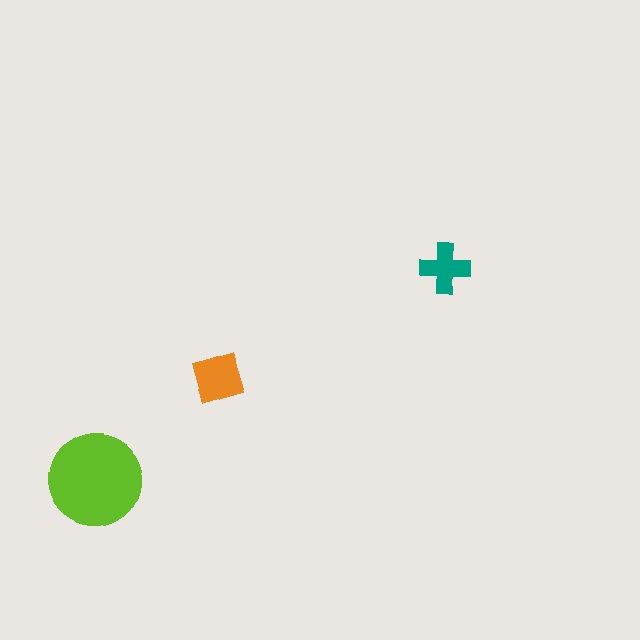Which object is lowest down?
The lime circle is bottommost.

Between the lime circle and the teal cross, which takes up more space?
The lime circle.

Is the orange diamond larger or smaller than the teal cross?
Larger.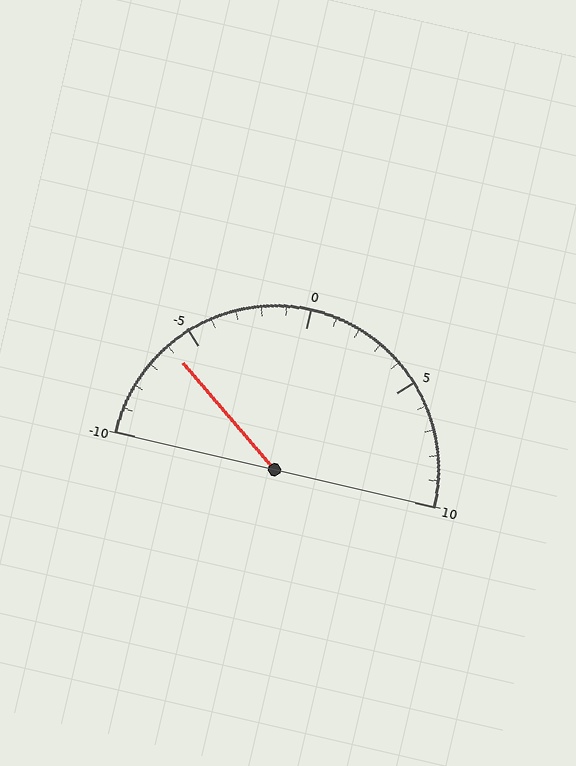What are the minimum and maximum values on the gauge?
The gauge ranges from -10 to 10.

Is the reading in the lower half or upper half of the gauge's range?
The reading is in the lower half of the range (-10 to 10).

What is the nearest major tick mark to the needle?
The nearest major tick mark is -5.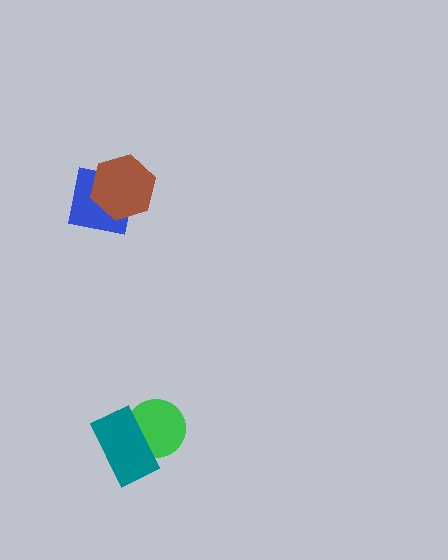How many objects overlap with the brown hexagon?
1 object overlaps with the brown hexagon.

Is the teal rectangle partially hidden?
No, no other shape covers it.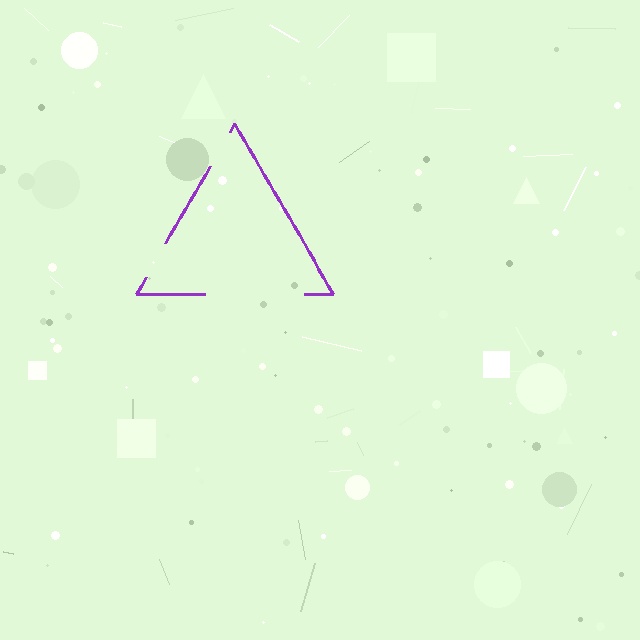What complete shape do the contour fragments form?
The contour fragments form a triangle.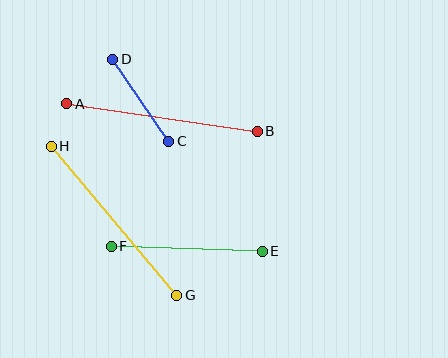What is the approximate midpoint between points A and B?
The midpoint is at approximately (162, 118) pixels.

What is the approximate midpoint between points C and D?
The midpoint is at approximately (141, 100) pixels.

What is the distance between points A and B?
The distance is approximately 192 pixels.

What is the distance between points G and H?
The distance is approximately 194 pixels.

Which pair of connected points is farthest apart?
Points G and H are farthest apart.